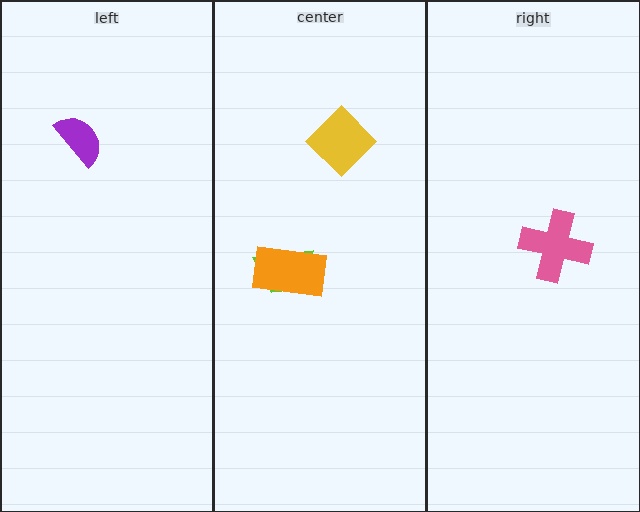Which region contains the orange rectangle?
The center region.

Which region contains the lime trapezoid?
The center region.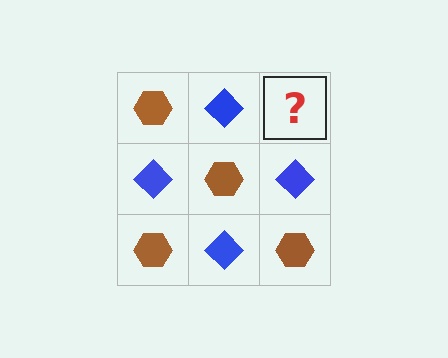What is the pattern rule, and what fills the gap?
The rule is that it alternates brown hexagon and blue diamond in a checkerboard pattern. The gap should be filled with a brown hexagon.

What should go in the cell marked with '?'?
The missing cell should contain a brown hexagon.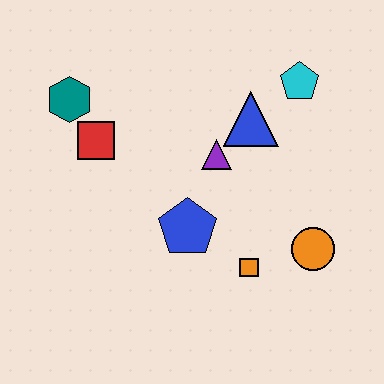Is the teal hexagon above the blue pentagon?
Yes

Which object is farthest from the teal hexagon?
The orange circle is farthest from the teal hexagon.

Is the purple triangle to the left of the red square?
No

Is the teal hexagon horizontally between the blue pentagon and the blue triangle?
No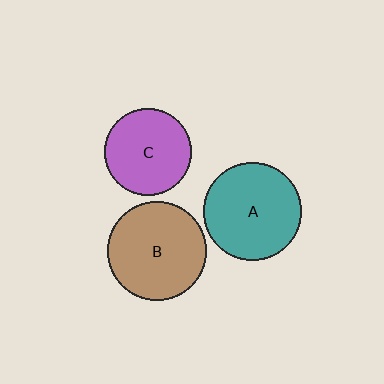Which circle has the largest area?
Circle B (brown).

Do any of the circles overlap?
No, none of the circles overlap.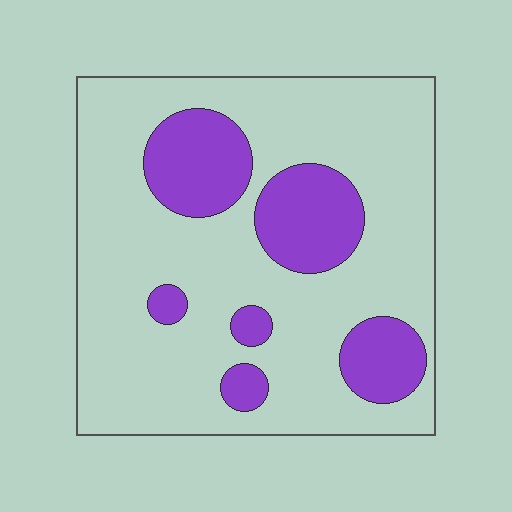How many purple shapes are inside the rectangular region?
6.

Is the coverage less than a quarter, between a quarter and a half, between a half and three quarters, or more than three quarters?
Less than a quarter.